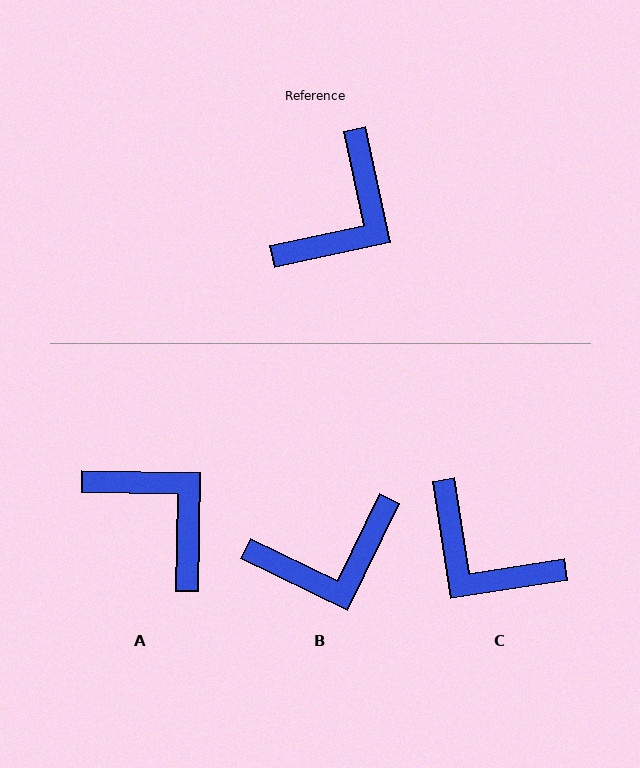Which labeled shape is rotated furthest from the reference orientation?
C, about 93 degrees away.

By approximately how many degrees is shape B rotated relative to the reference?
Approximately 38 degrees clockwise.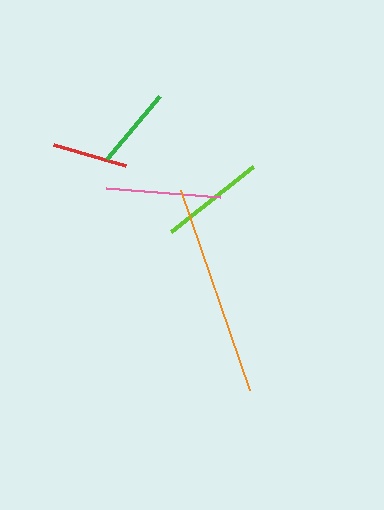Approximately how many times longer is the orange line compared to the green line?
The orange line is approximately 2.6 times the length of the green line.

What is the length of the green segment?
The green segment is approximately 82 pixels long.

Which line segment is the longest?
The orange line is the longest at approximately 212 pixels.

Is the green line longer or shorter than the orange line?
The orange line is longer than the green line.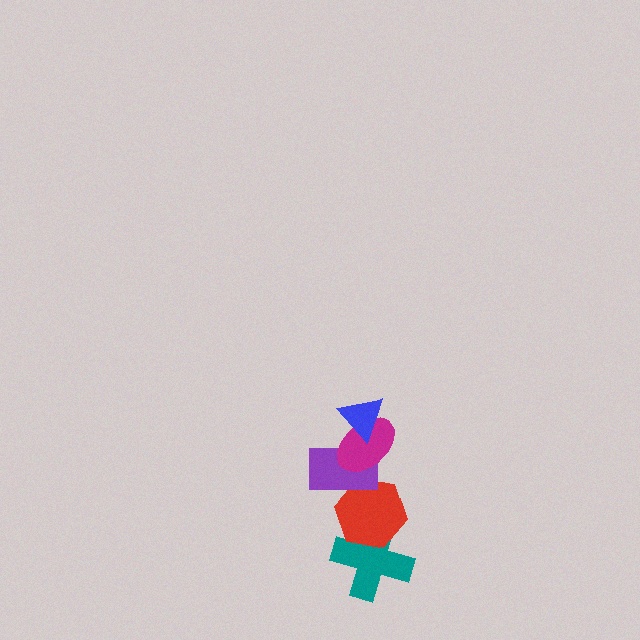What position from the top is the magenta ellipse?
The magenta ellipse is 2nd from the top.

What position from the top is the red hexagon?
The red hexagon is 4th from the top.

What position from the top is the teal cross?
The teal cross is 5th from the top.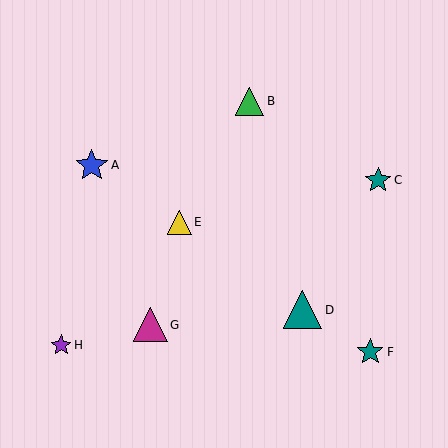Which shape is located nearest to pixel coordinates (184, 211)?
The yellow triangle (labeled E) at (179, 222) is nearest to that location.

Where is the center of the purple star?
The center of the purple star is at (61, 345).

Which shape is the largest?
The teal triangle (labeled D) is the largest.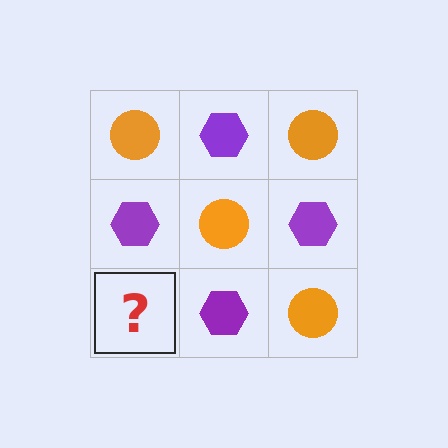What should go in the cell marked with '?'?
The missing cell should contain an orange circle.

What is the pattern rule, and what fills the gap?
The rule is that it alternates orange circle and purple hexagon in a checkerboard pattern. The gap should be filled with an orange circle.